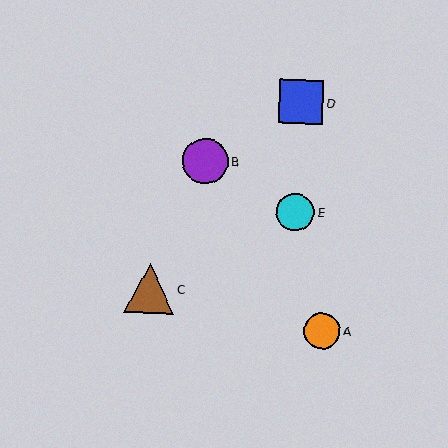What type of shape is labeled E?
Shape E is a cyan circle.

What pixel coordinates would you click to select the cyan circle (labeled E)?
Click at (295, 212) to select the cyan circle E.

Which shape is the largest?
The brown triangle (labeled C) is the largest.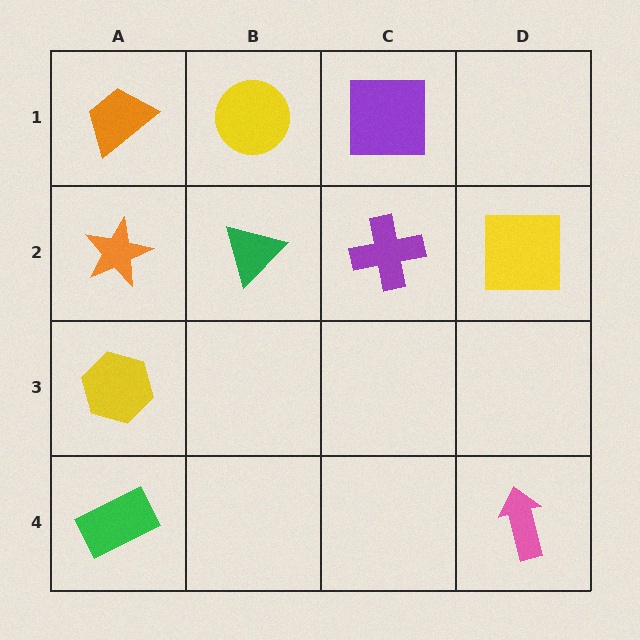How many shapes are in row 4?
2 shapes.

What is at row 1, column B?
A yellow circle.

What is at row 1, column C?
A purple square.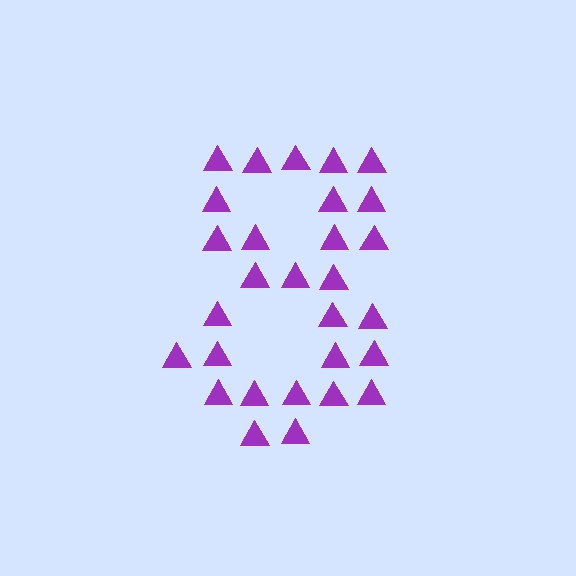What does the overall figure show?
The overall figure shows the digit 8.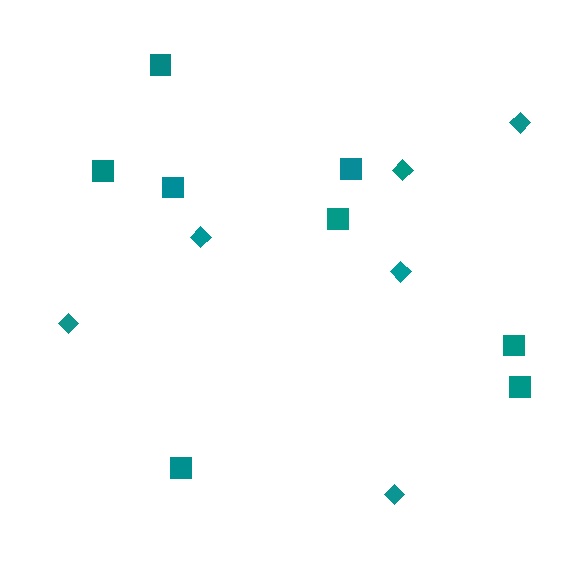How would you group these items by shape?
There are 2 groups: one group of diamonds (6) and one group of squares (8).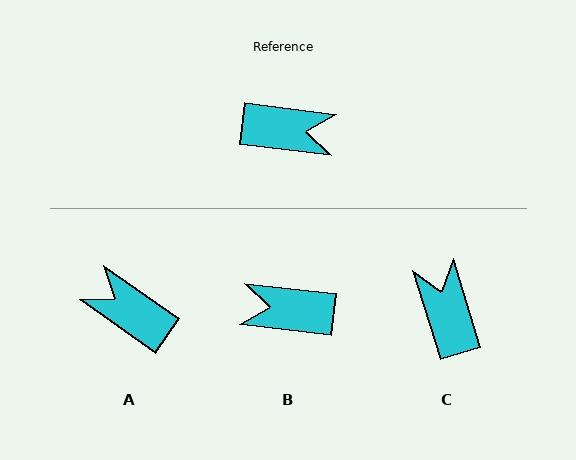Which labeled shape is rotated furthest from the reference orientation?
B, about 179 degrees away.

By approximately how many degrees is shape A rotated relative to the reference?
Approximately 152 degrees counter-clockwise.